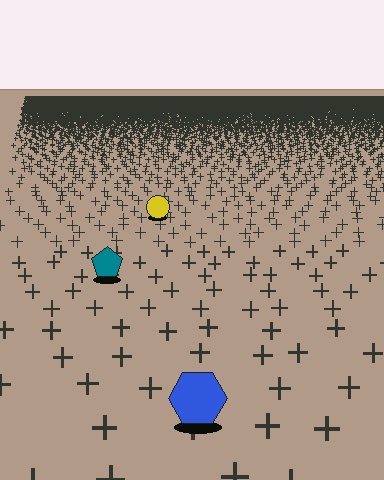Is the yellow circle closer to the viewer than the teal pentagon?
No. The teal pentagon is closer — you can tell from the texture gradient: the ground texture is coarser near it.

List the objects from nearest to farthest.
From nearest to farthest: the blue hexagon, the teal pentagon, the yellow circle.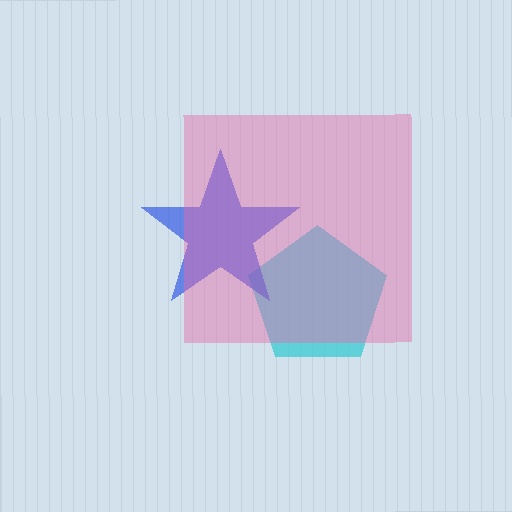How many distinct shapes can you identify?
There are 3 distinct shapes: a cyan pentagon, a blue star, a pink square.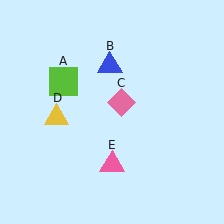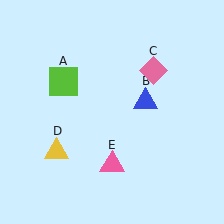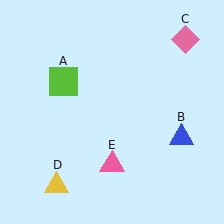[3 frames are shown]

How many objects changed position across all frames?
3 objects changed position: blue triangle (object B), pink diamond (object C), yellow triangle (object D).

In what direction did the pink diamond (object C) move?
The pink diamond (object C) moved up and to the right.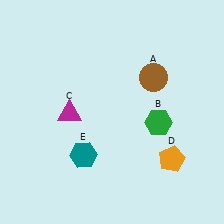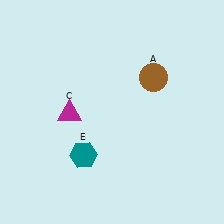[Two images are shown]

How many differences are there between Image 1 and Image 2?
There are 2 differences between the two images.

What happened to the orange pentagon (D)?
The orange pentagon (D) was removed in Image 2. It was in the bottom-right area of Image 1.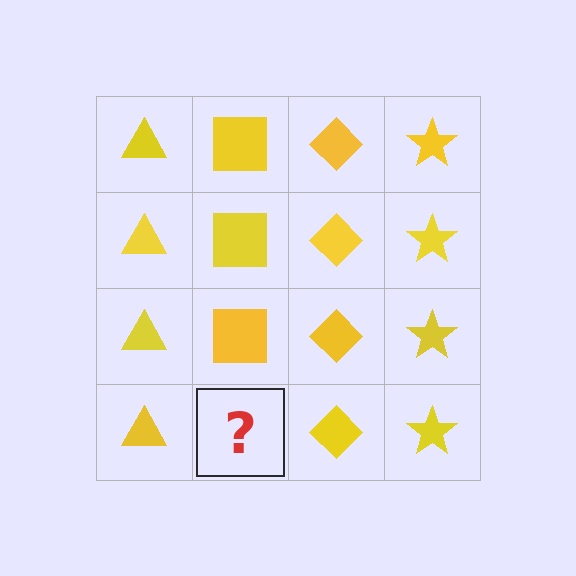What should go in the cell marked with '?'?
The missing cell should contain a yellow square.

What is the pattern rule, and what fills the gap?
The rule is that each column has a consistent shape. The gap should be filled with a yellow square.